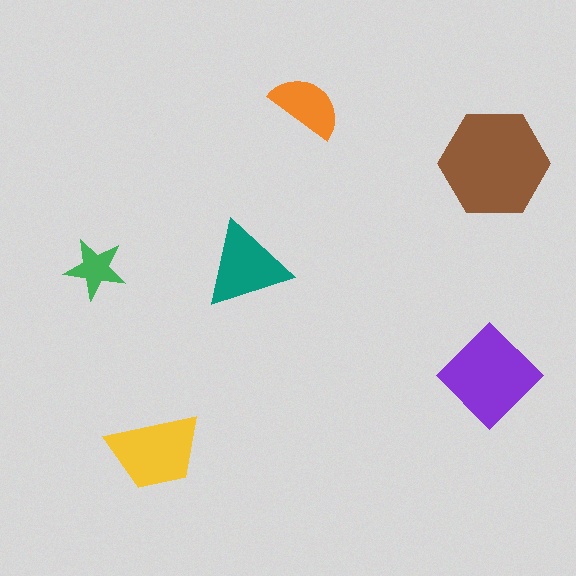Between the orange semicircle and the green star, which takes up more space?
The orange semicircle.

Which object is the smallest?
The green star.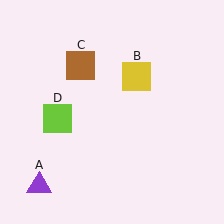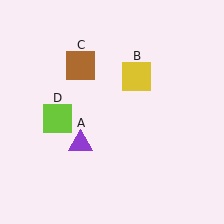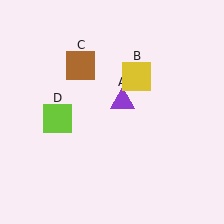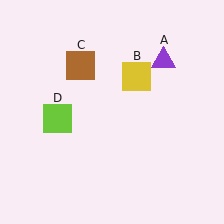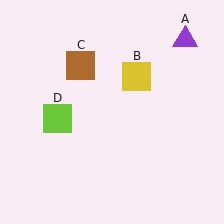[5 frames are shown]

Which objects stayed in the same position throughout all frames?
Yellow square (object B) and brown square (object C) and lime square (object D) remained stationary.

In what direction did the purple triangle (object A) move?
The purple triangle (object A) moved up and to the right.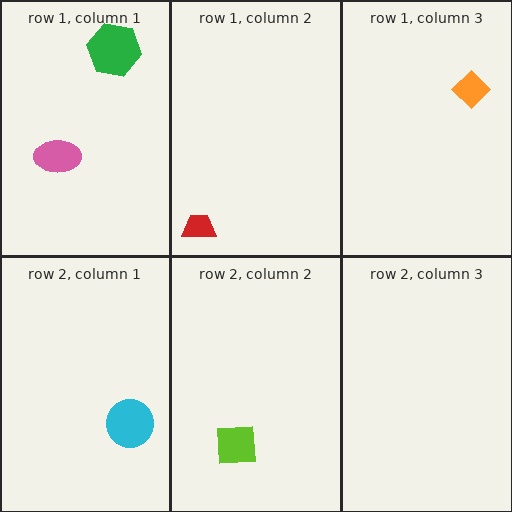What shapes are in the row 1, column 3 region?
The orange diamond.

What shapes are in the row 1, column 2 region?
The red trapezoid.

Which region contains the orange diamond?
The row 1, column 3 region.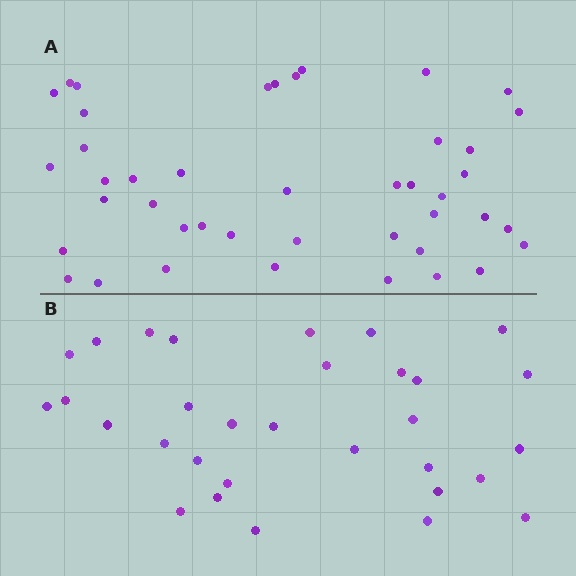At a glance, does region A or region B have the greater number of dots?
Region A (the top region) has more dots.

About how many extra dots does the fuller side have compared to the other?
Region A has roughly 12 or so more dots than region B.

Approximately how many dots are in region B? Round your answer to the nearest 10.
About 30 dots. (The exact count is 31, which rounds to 30.)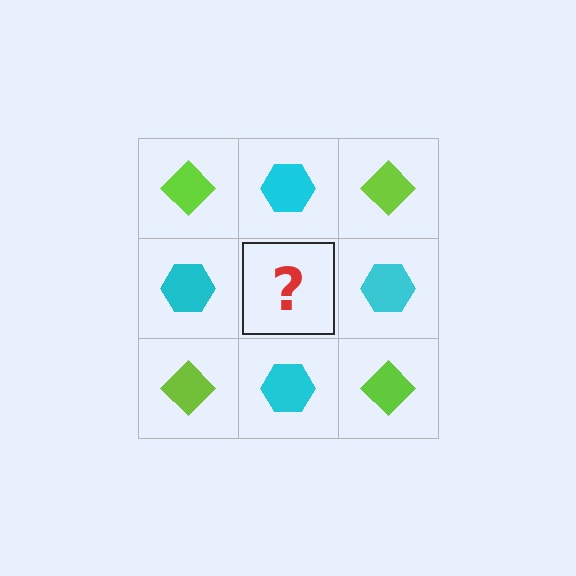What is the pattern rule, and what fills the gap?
The rule is that it alternates lime diamond and cyan hexagon in a checkerboard pattern. The gap should be filled with a lime diamond.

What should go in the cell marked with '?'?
The missing cell should contain a lime diamond.